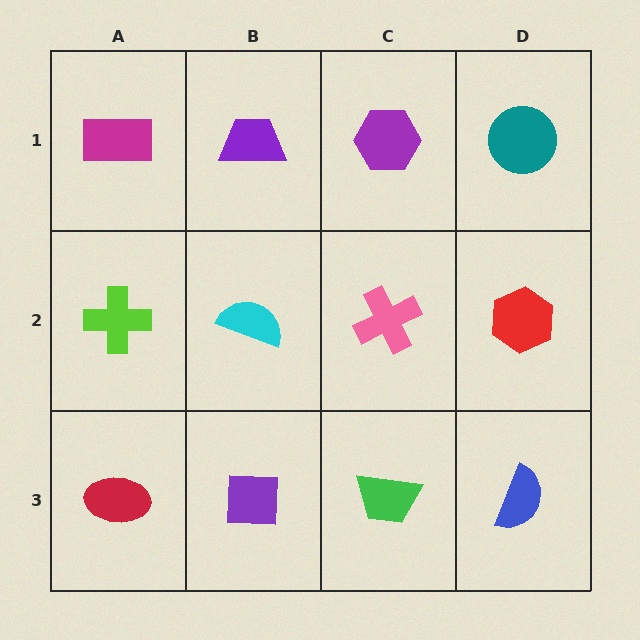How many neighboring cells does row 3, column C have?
3.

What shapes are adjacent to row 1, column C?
A pink cross (row 2, column C), a purple trapezoid (row 1, column B), a teal circle (row 1, column D).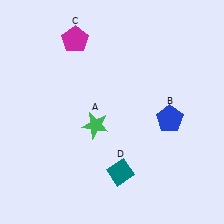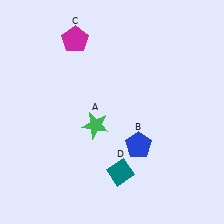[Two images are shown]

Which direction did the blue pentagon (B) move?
The blue pentagon (B) moved left.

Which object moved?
The blue pentagon (B) moved left.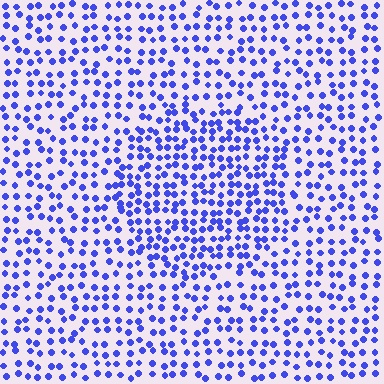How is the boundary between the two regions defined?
The boundary is defined by a change in element density (approximately 1.5x ratio). All elements are the same color, size, and shape.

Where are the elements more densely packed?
The elements are more densely packed inside the circle boundary.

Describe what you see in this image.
The image contains small blue elements arranged at two different densities. A circle-shaped region is visible where the elements are more densely packed than the surrounding area.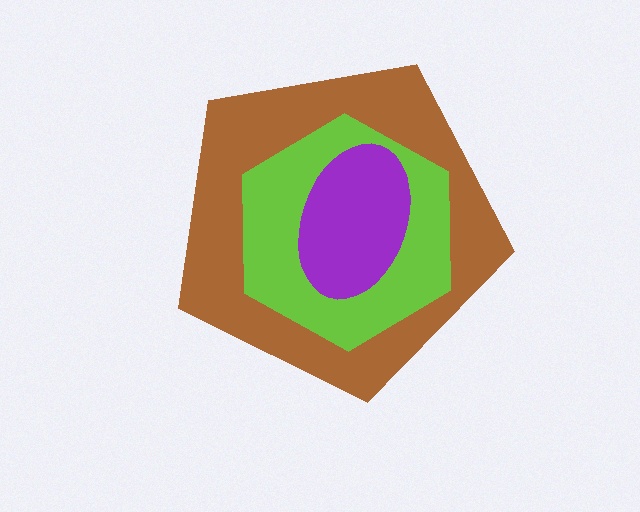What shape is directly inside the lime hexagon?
The purple ellipse.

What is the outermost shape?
The brown pentagon.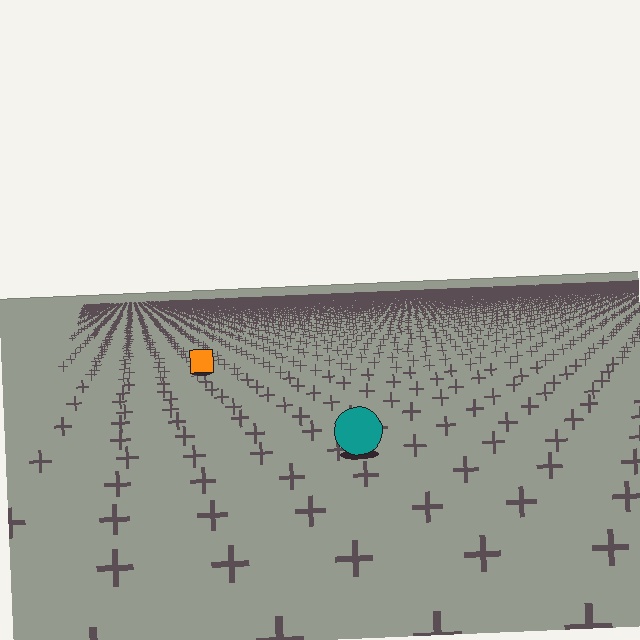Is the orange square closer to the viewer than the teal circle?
No. The teal circle is closer — you can tell from the texture gradient: the ground texture is coarser near it.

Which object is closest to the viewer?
The teal circle is closest. The texture marks near it are larger and more spread out.